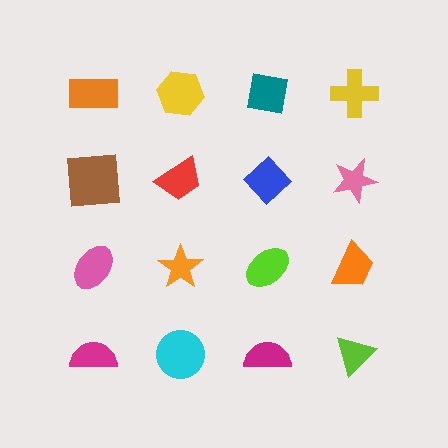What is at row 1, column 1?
An orange rectangle.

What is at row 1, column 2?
A yellow hexagon.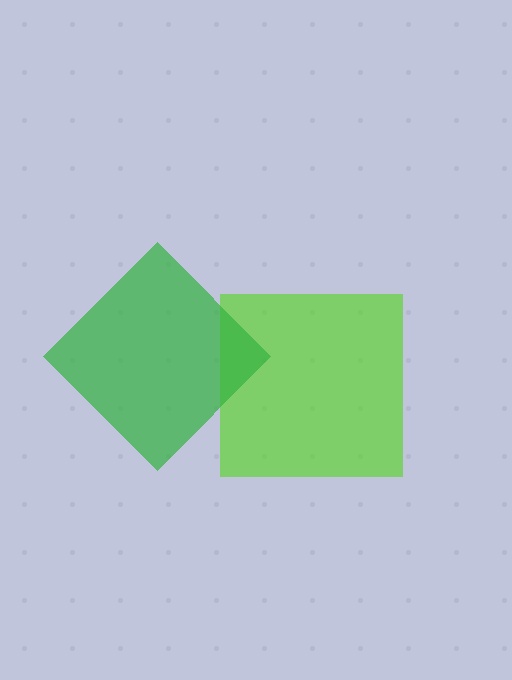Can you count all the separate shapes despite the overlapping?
Yes, there are 2 separate shapes.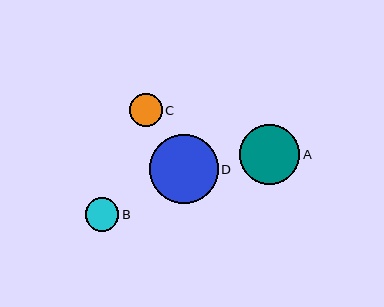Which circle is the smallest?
Circle C is the smallest with a size of approximately 33 pixels.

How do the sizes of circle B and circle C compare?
Circle B and circle C are approximately the same size.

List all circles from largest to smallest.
From largest to smallest: D, A, B, C.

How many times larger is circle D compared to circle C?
Circle D is approximately 2.1 times the size of circle C.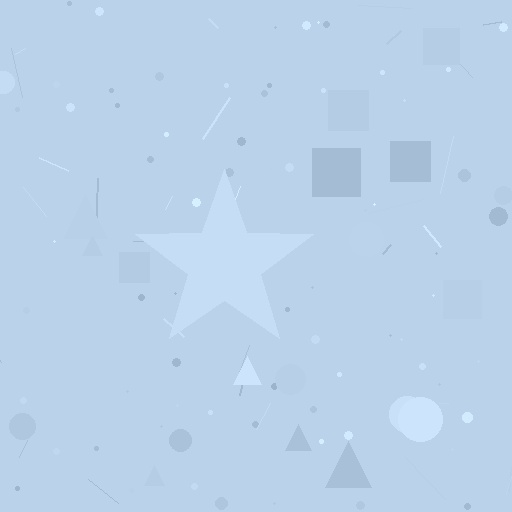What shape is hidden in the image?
A star is hidden in the image.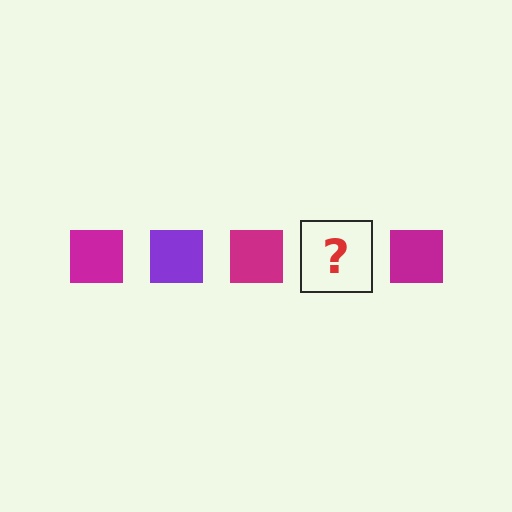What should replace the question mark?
The question mark should be replaced with a purple square.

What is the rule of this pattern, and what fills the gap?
The rule is that the pattern cycles through magenta, purple squares. The gap should be filled with a purple square.